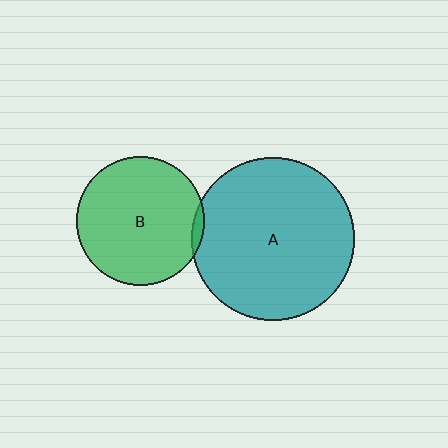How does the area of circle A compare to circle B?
Approximately 1.6 times.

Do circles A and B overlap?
Yes.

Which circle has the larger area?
Circle A (teal).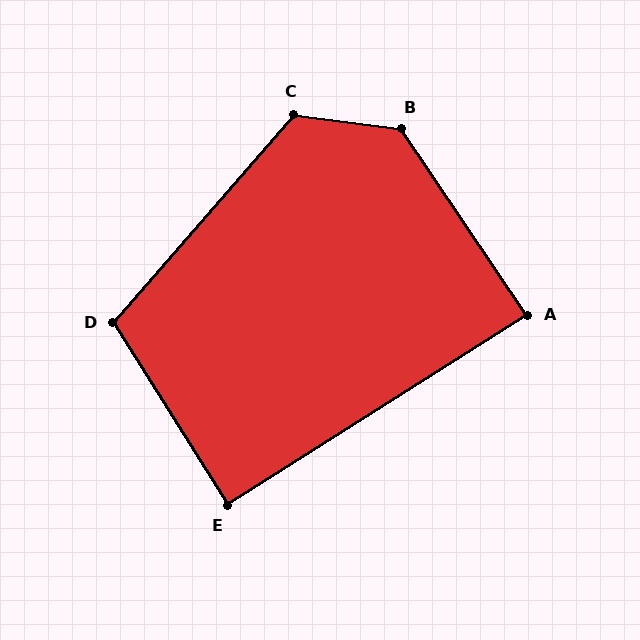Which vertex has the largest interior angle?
B, at approximately 132 degrees.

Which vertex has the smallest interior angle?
A, at approximately 88 degrees.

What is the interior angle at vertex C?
Approximately 123 degrees (obtuse).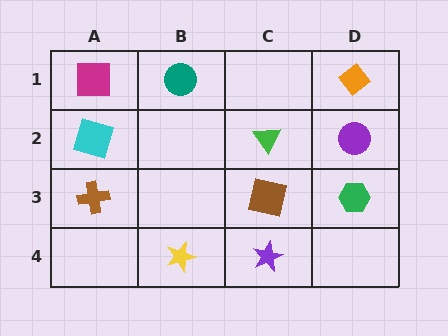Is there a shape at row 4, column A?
No, that cell is empty.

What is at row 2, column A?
A cyan square.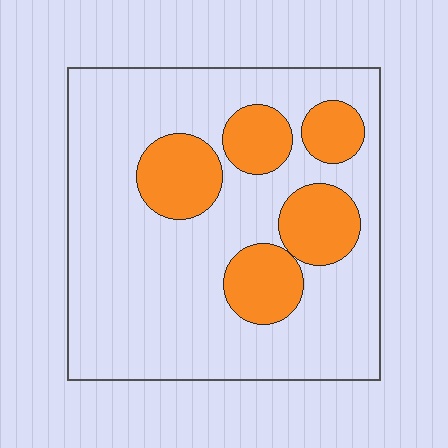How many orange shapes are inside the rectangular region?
5.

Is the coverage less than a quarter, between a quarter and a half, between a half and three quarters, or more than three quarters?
Less than a quarter.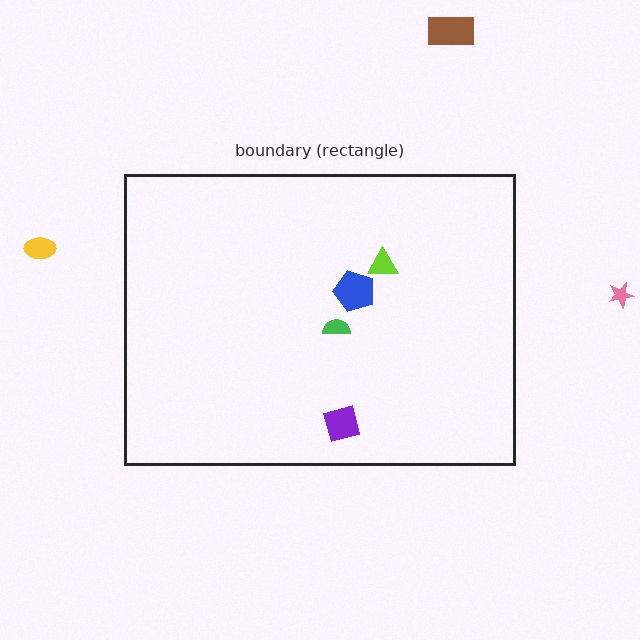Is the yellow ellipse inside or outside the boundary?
Outside.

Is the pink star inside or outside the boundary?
Outside.